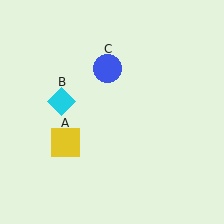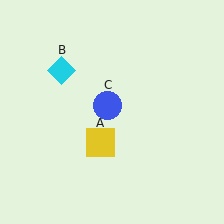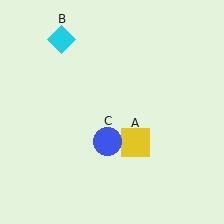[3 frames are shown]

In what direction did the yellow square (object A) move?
The yellow square (object A) moved right.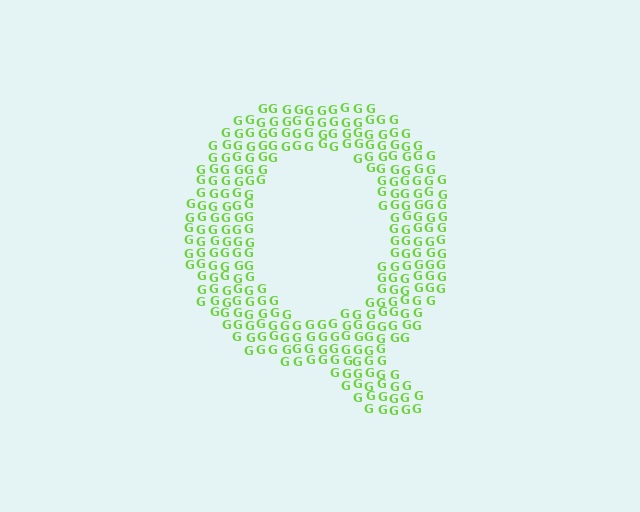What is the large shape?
The large shape is the letter Q.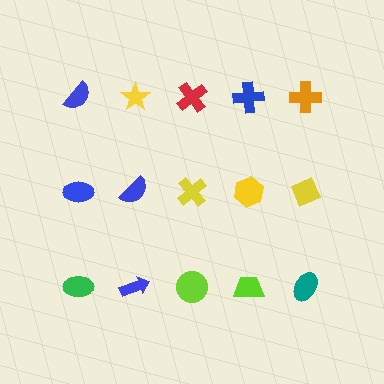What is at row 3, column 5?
A teal ellipse.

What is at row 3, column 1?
A green ellipse.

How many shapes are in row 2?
5 shapes.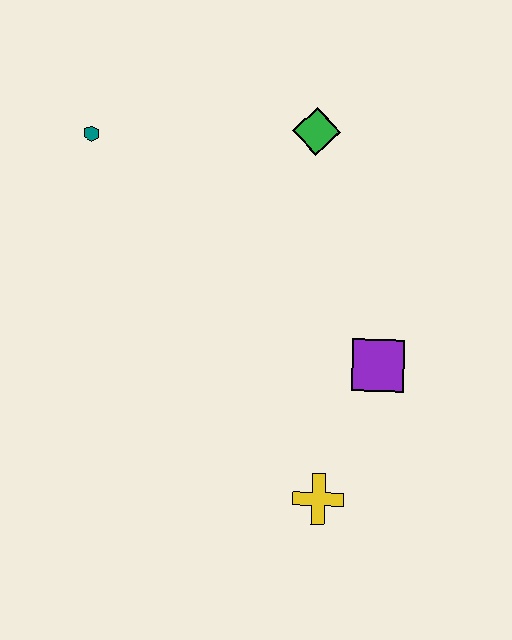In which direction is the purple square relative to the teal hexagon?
The purple square is to the right of the teal hexagon.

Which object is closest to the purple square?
The yellow cross is closest to the purple square.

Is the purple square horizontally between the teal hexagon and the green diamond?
No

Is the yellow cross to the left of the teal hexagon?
No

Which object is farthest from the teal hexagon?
The yellow cross is farthest from the teal hexagon.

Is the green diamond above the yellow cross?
Yes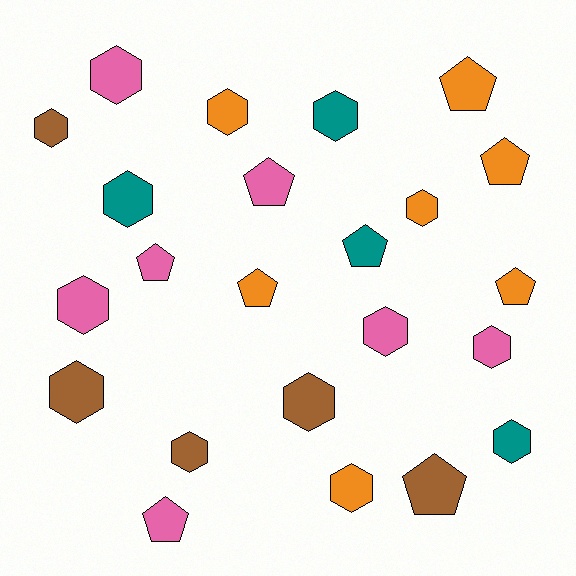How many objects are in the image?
There are 23 objects.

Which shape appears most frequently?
Hexagon, with 14 objects.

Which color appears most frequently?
Pink, with 7 objects.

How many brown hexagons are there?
There are 4 brown hexagons.